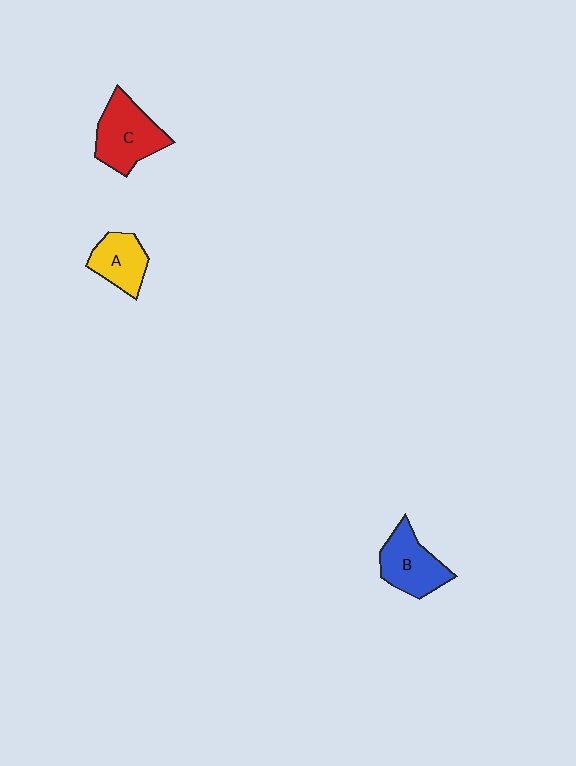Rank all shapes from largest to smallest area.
From largest to smallest: C (red), B (blue), A (yellow).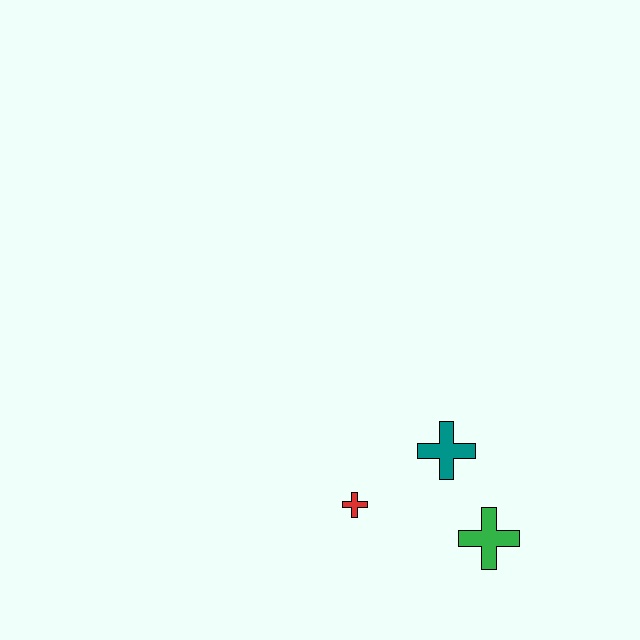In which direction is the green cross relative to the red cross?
The green cross is to the right of the red cross.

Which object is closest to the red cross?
The teal cross is closest to the red cross.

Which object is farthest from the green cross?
The red cross is farthest from the green cross.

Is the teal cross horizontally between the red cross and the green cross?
Yes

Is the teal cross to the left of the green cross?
Yes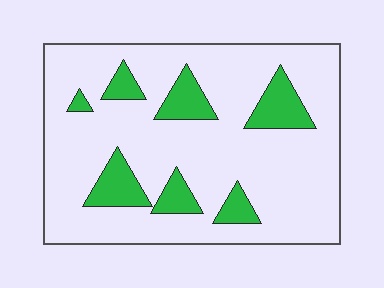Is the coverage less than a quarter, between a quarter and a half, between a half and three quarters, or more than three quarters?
Less than a quarter.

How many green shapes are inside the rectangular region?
7.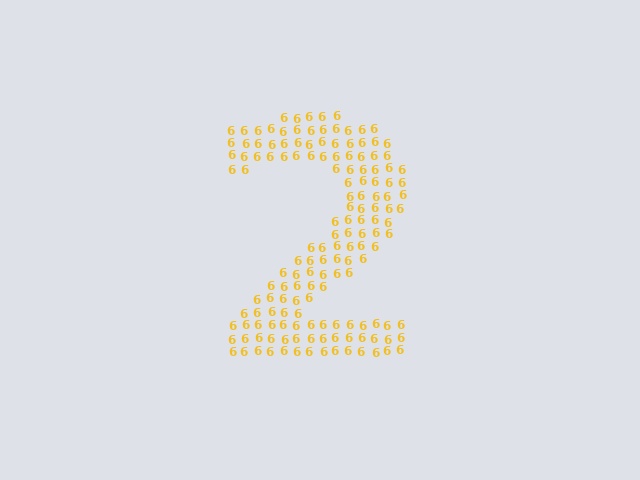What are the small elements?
The small elements are digit 6's.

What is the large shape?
The large shape is the digit 2.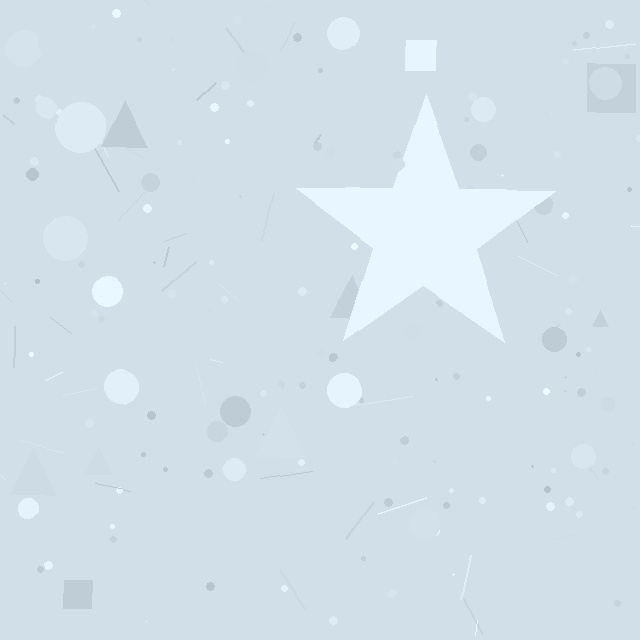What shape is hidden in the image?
A star is hidden in the image.